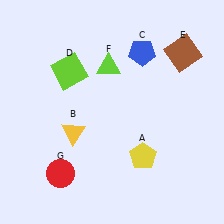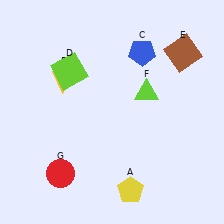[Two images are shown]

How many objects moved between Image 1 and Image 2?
3 objects moved between the two images.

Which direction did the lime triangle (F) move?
The lime triangle (F) moved right.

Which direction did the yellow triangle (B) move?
The yellow triangle (B) moved up.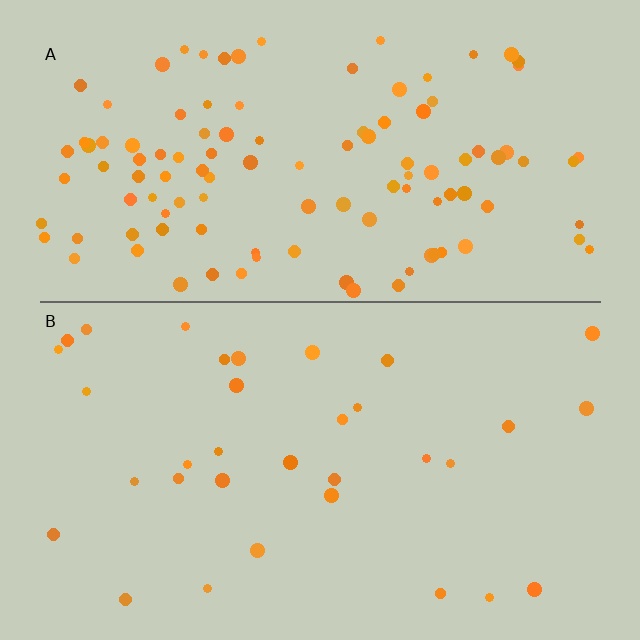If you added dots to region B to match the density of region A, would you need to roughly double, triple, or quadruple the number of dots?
Approximately triple.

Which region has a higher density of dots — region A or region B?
A (the top).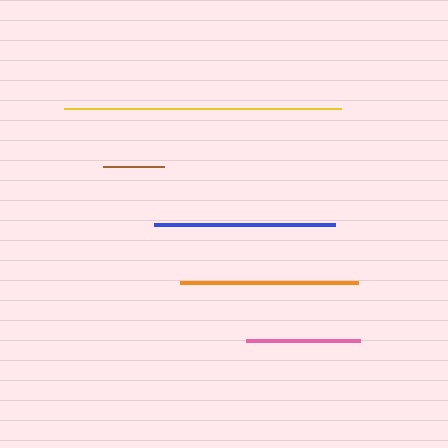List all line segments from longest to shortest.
From longest to shortest: yellow, blue, orange, pink, brown.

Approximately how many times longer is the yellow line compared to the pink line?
The yellow line is approximately 2.4 times the length of the pink line.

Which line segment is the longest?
The yellow line is the longest at approximately 277 pixels.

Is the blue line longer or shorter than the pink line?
The blue line is longer than the pink line.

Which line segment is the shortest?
The brown line is the shortest at approximately 61 pixels.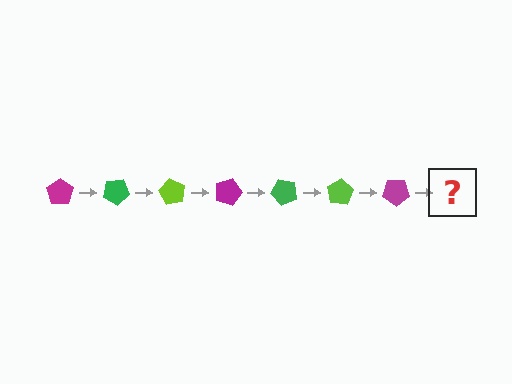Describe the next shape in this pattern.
It should be a green pentagon, rotated 210 degrees from the start.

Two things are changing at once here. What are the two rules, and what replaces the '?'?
The two rules are that it rotates 30 degrees each step and the color cycles through magenta, green, and lime. The '?' should be a green pentagon, rotated 210 degrees from the start.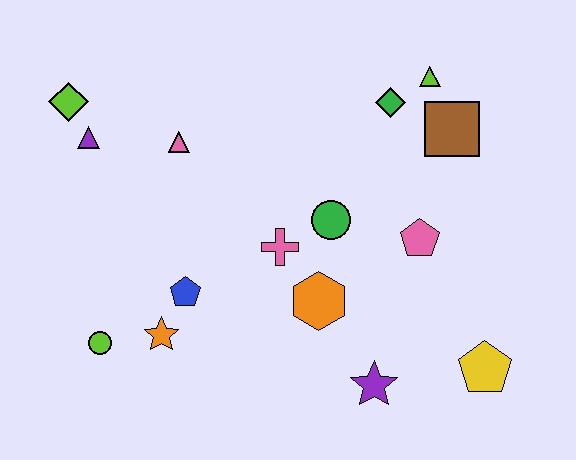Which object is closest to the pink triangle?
The purple triangle is closest to the pink triangle.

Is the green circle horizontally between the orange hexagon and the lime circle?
No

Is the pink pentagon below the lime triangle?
Yes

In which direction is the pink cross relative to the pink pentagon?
The pink cross is to the left of the pink pentagon.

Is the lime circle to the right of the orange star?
No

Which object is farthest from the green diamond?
The lime circle is farthest from the green diamond.